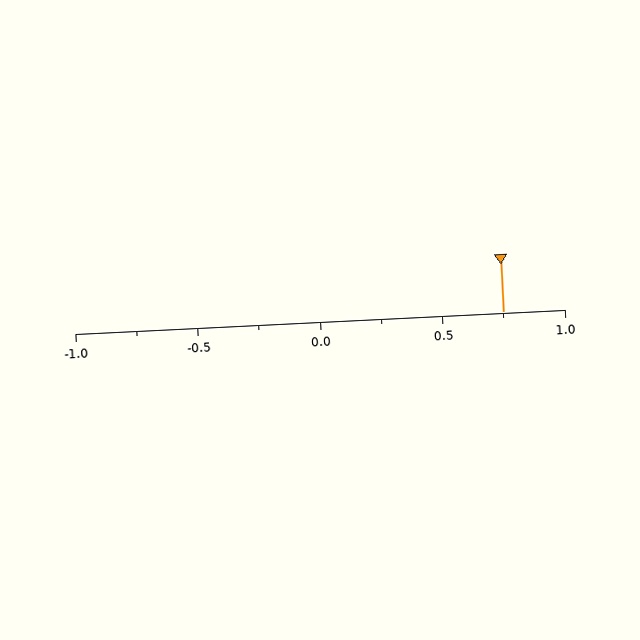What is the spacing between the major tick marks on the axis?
The major ticks are spaced 0.5 apart.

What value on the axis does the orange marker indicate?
The marker indicates approximately 0.75.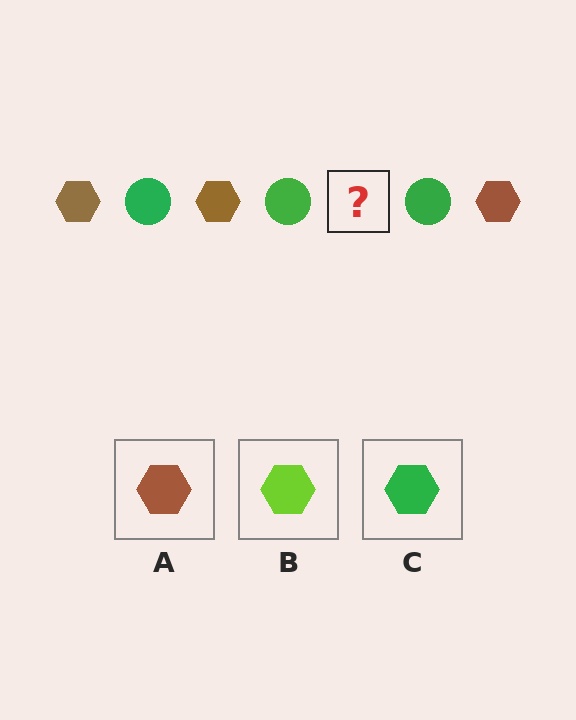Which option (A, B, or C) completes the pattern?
A.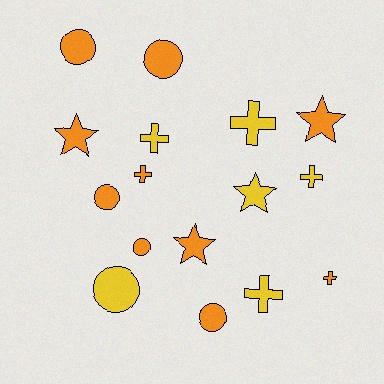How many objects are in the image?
There are 16 objects.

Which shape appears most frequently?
Cross, with 6 objects.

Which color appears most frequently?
Orange, with 10 objects.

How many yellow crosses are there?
There are 4 yellow crosses.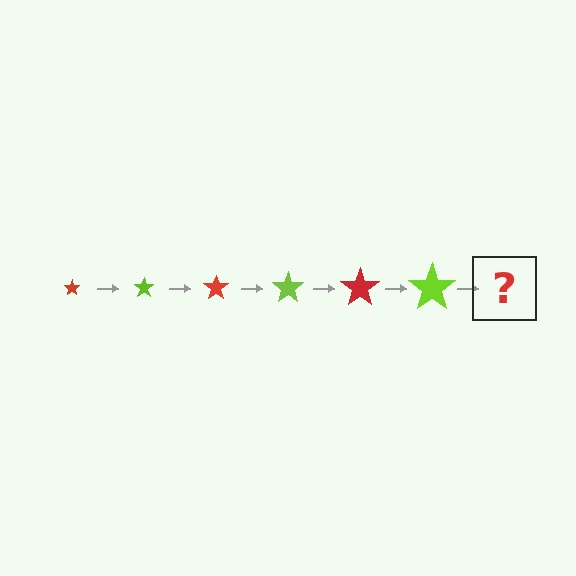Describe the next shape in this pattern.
It should be a red star, larger than the previous one.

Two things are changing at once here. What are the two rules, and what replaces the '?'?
The two rules are that the star grows larger each step and the color cycles through red and lime. The '?' should be a red star, larger than the previous one.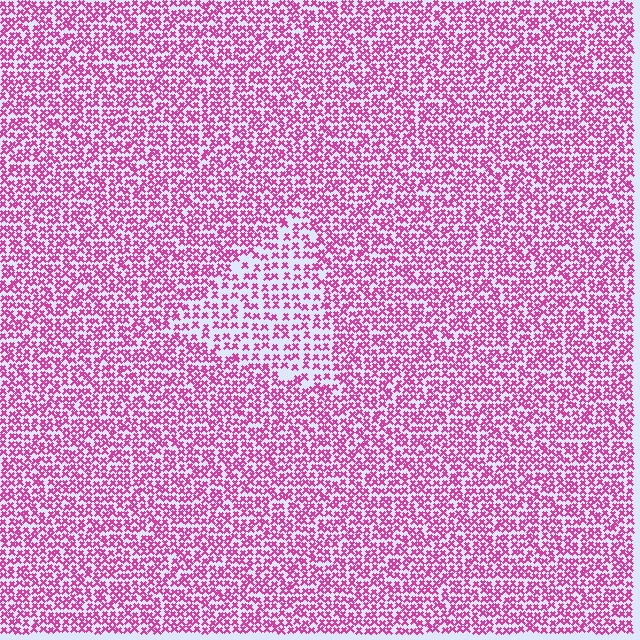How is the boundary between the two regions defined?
The boundary is defined by a change in element density (approximately 1.7x ratio). All elements are the same color, size, and shape.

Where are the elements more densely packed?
The elements are more densely packed outside the triangle boundary.